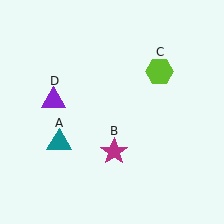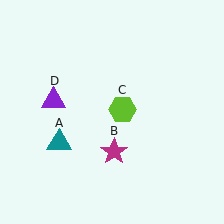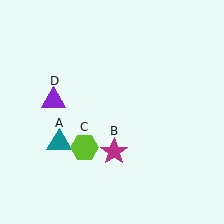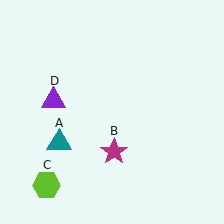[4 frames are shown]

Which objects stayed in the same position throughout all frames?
Teal triangle (object A) and magenta star (object B) and purple triangle (object D) remained stationary.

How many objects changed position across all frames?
1 object changed position: lime hexagon (object C).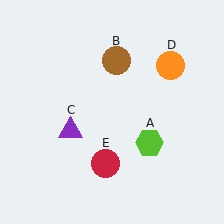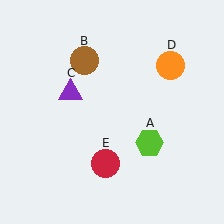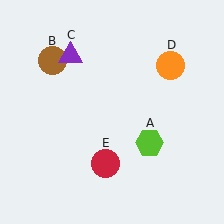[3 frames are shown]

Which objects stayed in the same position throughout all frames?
Lime hexagon (object A) and orange circle (object D) and red circle (object E) remained stationary.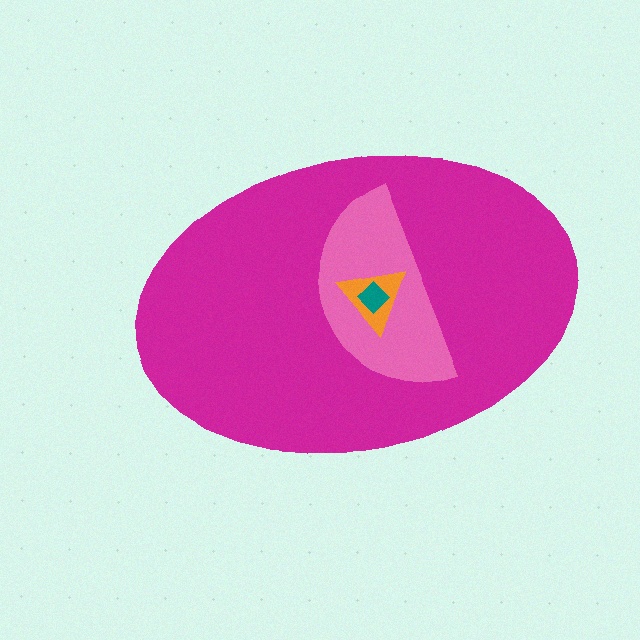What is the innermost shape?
The teal diamond.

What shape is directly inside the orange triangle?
The teal diamond.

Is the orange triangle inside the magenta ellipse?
Yes.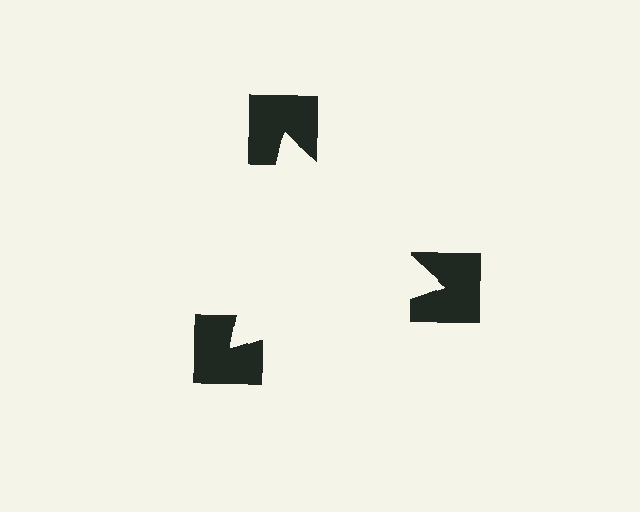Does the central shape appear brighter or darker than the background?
It typically appears slightly brighter than the background, even though no actual brightness change is drawn.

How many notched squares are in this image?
There are 3 — one at each vertex of the illusory triangle.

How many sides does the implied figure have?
3 sides.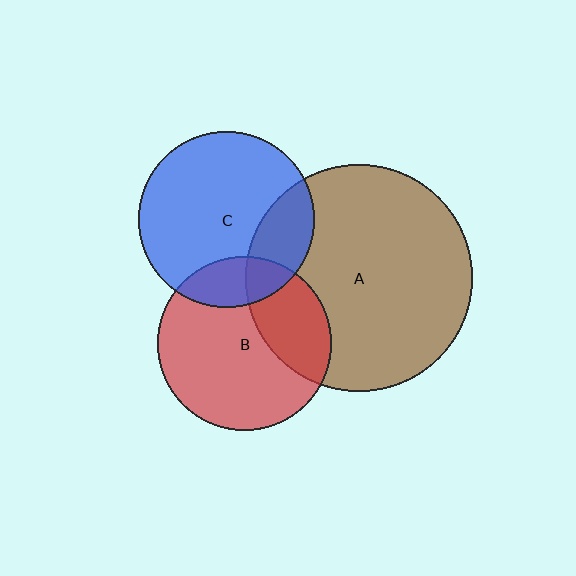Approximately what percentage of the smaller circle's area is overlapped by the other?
Approximately 20%.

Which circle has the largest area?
Circle A (brown).